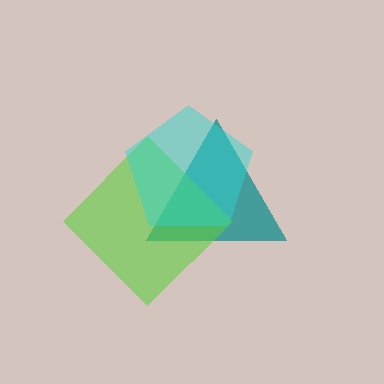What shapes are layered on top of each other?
The layered shapes are: a teal triangle, a lime diamond, a cyan pentagon.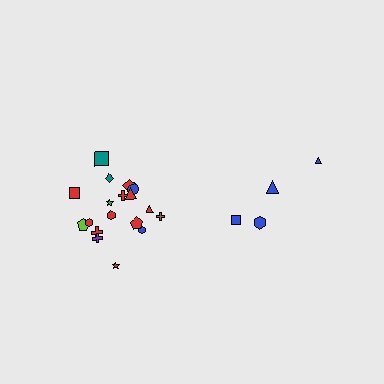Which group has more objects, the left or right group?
The left group.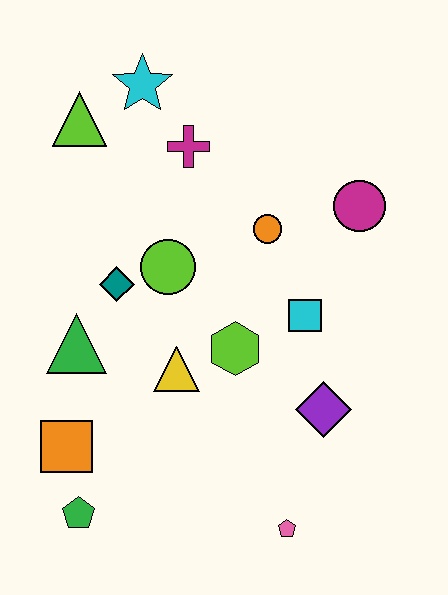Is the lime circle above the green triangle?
Yes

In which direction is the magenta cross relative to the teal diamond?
The magenta cross is above the teal diamond.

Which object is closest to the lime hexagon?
The yellow triangle is closest to the lime hexagon.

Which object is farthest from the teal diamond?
The pink pentagon is farthest from the teal diamond.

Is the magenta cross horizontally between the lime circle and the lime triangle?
No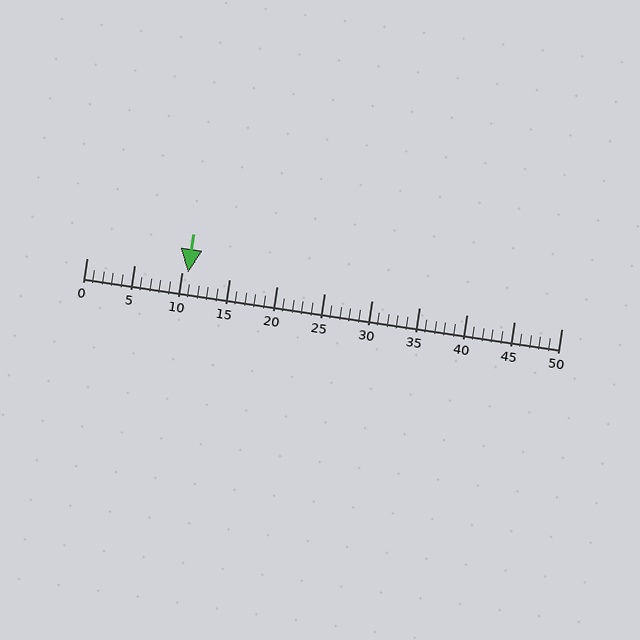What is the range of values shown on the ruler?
The ruler shows values from 0 to 50.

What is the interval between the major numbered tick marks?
The major tick marks are spaced 5 units apart.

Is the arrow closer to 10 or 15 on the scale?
The arrow is closer to 10.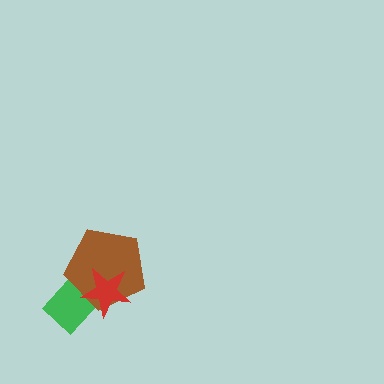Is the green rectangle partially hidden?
Yes, it is partially covered by another shape.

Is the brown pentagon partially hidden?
Yes, it is partially covered by another shape.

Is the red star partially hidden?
No, no other shape covers it.